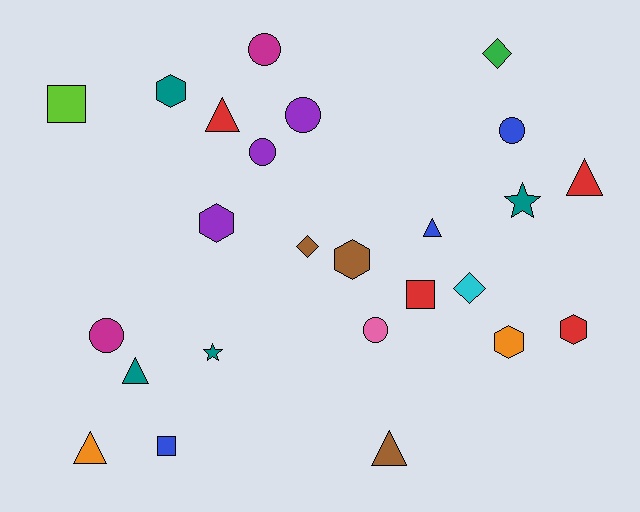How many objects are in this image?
There are 25 objects.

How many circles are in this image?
There are 6 circles.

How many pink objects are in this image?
There is 1 pink object.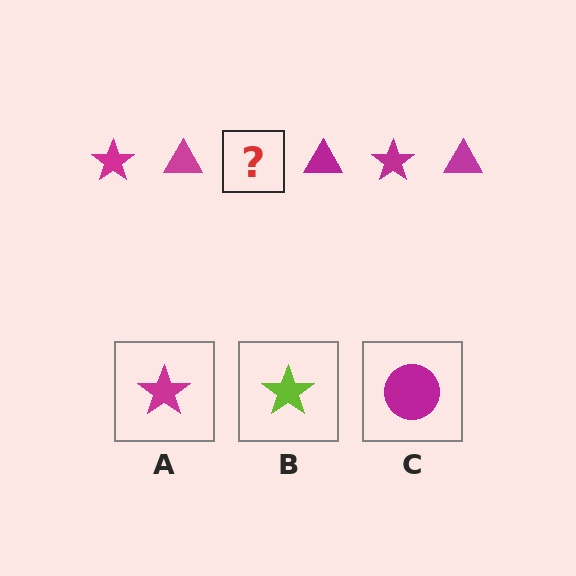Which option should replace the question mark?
Option A.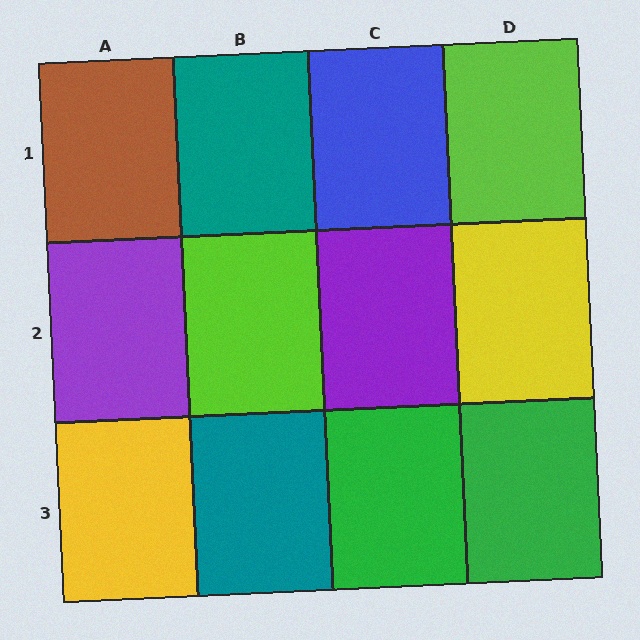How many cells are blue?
1 cell is blue.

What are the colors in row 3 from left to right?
Yellow, teal, green, green.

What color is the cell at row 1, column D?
Lime.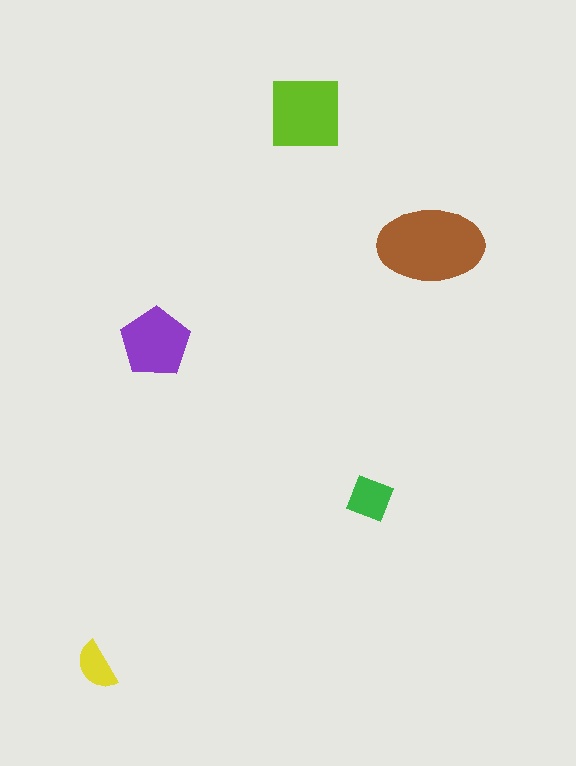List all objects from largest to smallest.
The brown ellipse, the lime square, the purple pentagon, the green diamond, the yellow semicircle.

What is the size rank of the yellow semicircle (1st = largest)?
5th.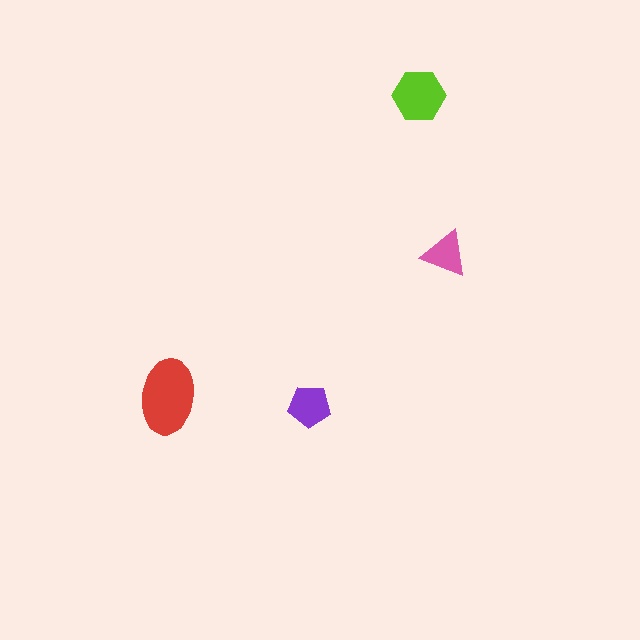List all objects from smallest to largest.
The pink triangle, the purple pentagon, the lime hexagon, the red ellipse.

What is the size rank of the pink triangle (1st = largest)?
4th.